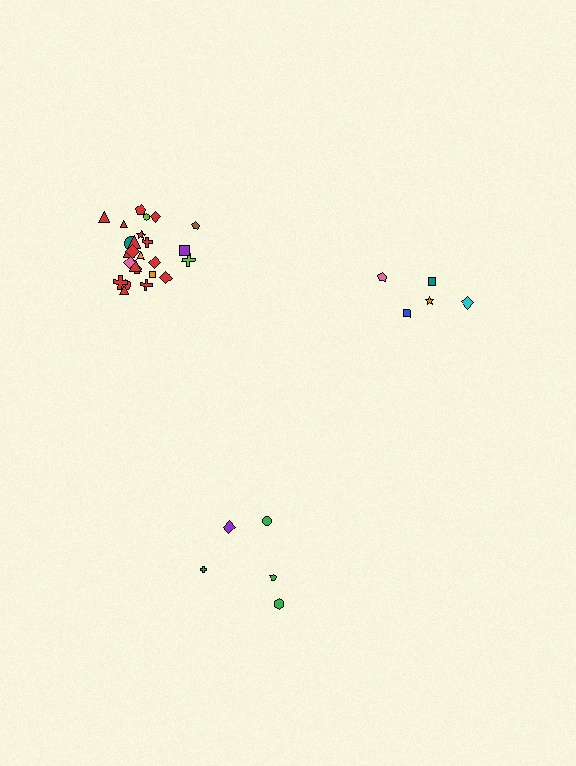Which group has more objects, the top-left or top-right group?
The top-left group.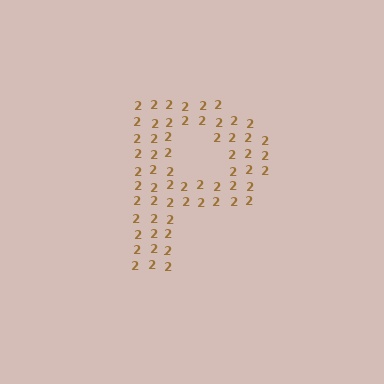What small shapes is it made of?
It is made of small digit 2's.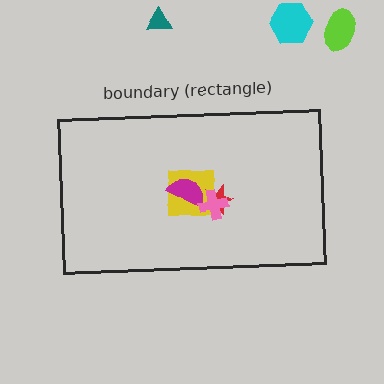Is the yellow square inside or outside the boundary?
Inside.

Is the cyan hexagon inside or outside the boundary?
Outside.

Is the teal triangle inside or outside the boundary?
Outside.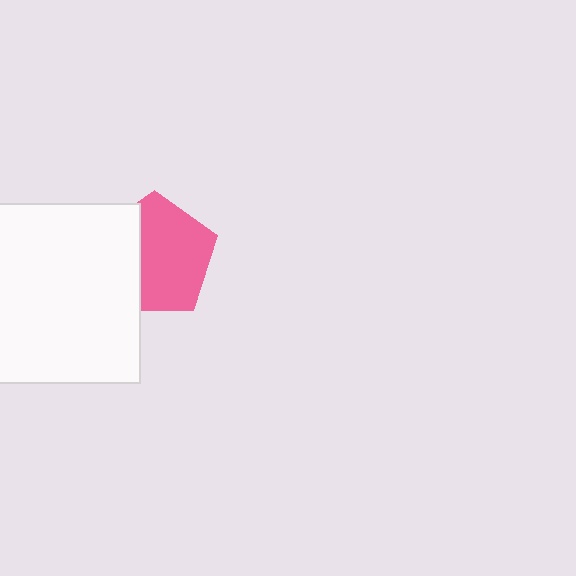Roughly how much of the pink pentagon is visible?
About half of it is visible (roughly 64%).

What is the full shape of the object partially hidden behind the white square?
The partially hidden object is a pink pentagon.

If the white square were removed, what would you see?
You would see the complete pink pentagon.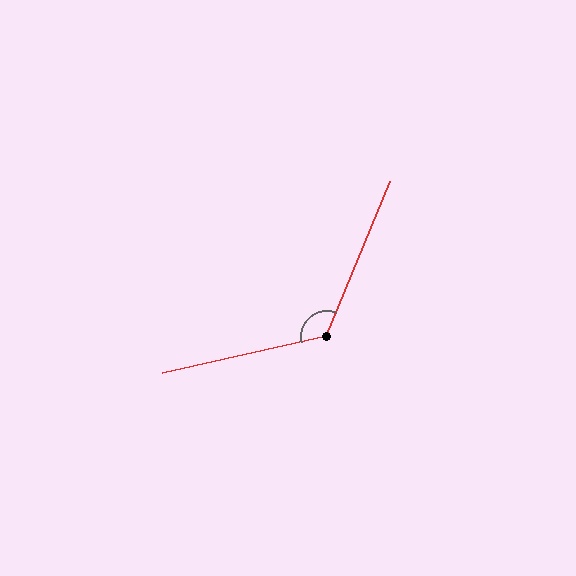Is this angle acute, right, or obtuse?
It is obtuse.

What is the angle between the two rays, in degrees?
Approximately 125 degrees.